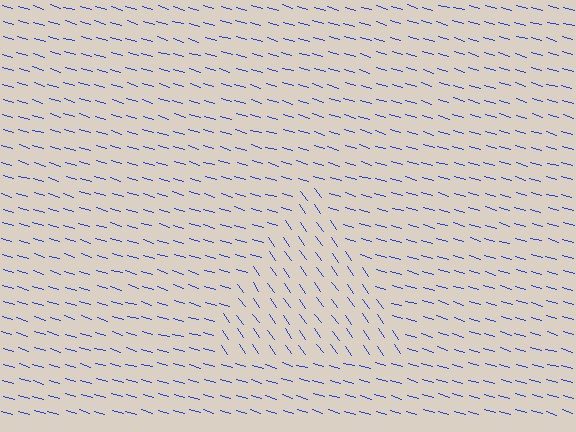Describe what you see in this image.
The image is filled with small blue line segments. A triangle region in the image has lines oriented differently from the surrounding lines, creating a visible texture boundary.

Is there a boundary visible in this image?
Yes, there is a texture boundary formed by a change in line orientation.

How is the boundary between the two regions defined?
The boundary is defined purely by a change in line orientation (approximately 38 degrees difference). All lines are the same color and thickness.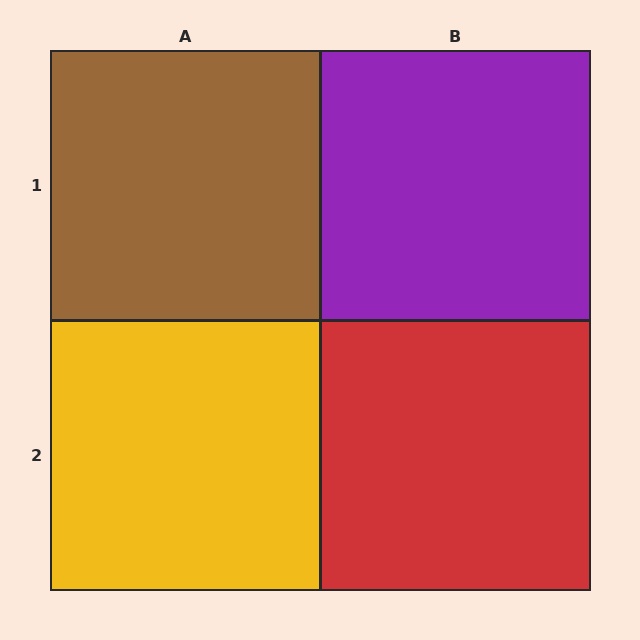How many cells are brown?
1 cell is brown.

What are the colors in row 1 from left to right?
Brown, purple.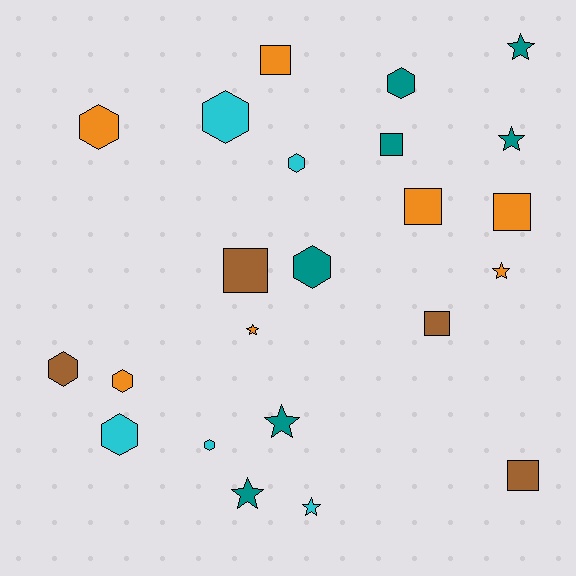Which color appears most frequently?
Orange, with 7 objects.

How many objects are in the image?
There are 23 objects.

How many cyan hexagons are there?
There are 4 cyan hexagons.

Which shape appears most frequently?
Hexagon, with 9 objects.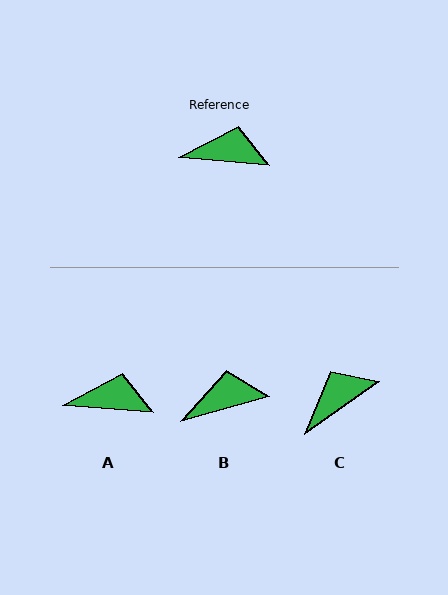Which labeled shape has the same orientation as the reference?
A.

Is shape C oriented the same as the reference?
No, it is off by about 40 degrees.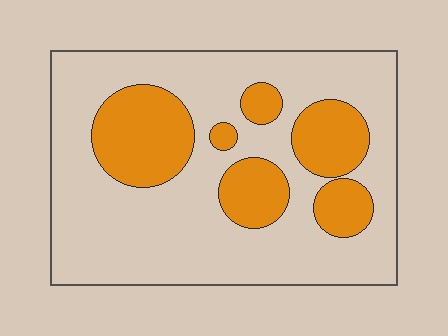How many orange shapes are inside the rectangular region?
6.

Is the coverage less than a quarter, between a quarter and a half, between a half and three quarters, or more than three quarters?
Between a quarter and a half.